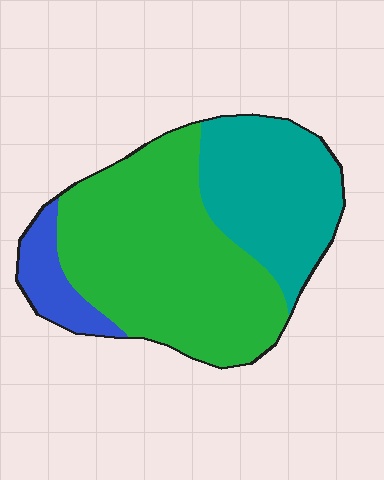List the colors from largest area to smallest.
From largest to smallest: green, teal, blue.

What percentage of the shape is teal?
Teal takes up between a quarter and a half of the shape.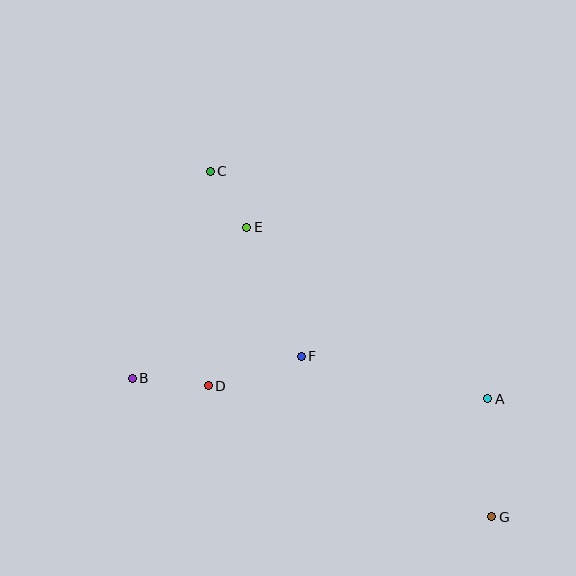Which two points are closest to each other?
Points C and E are closest to each other.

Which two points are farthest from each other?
Points C and G are farthest from each other.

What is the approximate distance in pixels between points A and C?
The distance between A and C is approximately 359 pixels.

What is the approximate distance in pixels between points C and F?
The distance between C and F is approximately 206 pixels.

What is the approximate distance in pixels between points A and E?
The distance between A and E is approximately 296 pixels.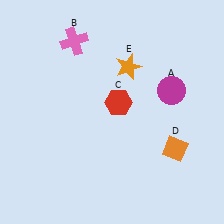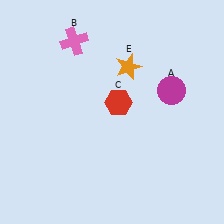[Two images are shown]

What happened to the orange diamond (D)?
The orange diamond (D) was removed in Image 2. It was in the bottom-right area of Image 1.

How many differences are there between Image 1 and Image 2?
There is 1 difference between the two images.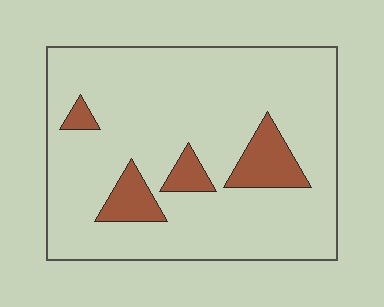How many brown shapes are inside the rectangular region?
4.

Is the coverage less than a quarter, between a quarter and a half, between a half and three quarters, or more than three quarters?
Less than a quarter.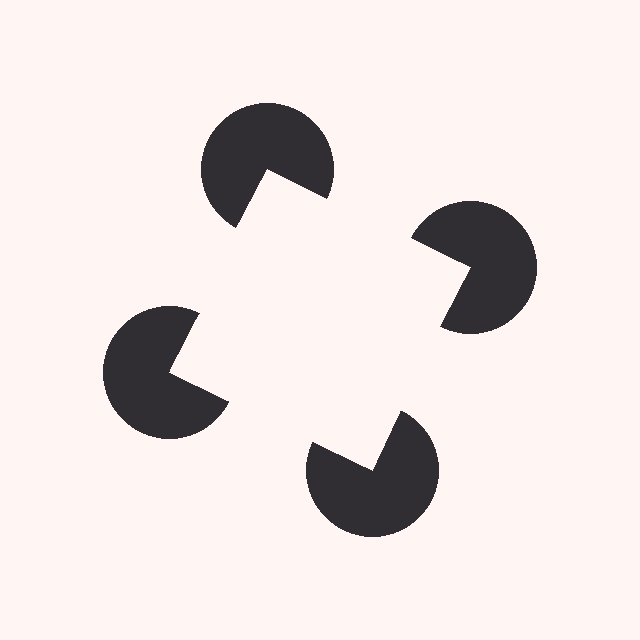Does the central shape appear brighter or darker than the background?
It typically appears slightly brighter than the background, even though no actual brightness change is drawn.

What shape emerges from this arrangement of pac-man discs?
An illusory square — its edges are inferred from the aligned wedge cuts in the pac-man discs, not physically drawn.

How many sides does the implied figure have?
4 sides.